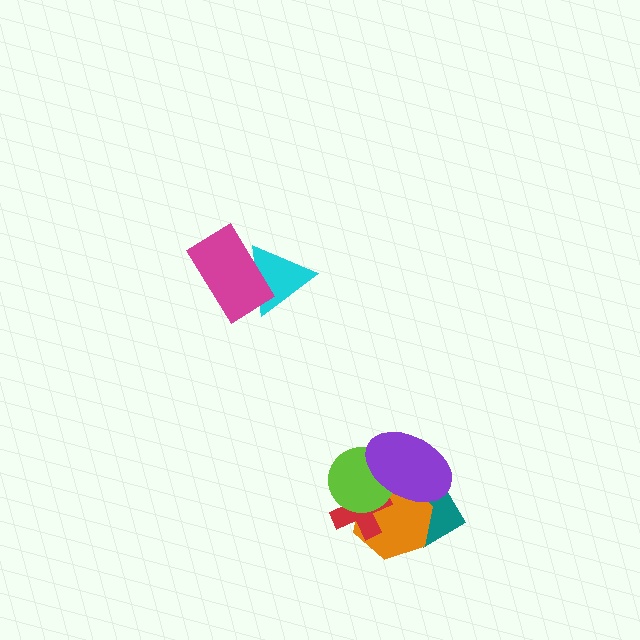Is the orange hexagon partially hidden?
Yes, it is partially covered by another shape.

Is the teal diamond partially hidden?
Yes, it is partially covered by another shape.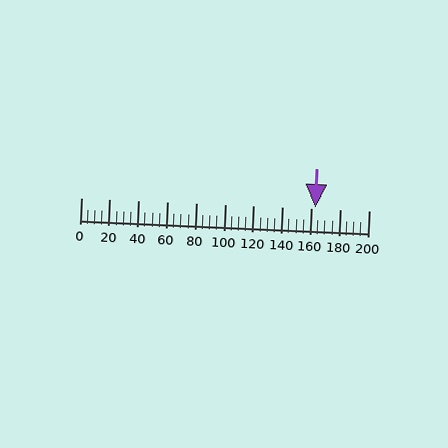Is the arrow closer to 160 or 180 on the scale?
The arrow is closer to 160.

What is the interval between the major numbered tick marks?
The major tick marks are spaced 20 units apart.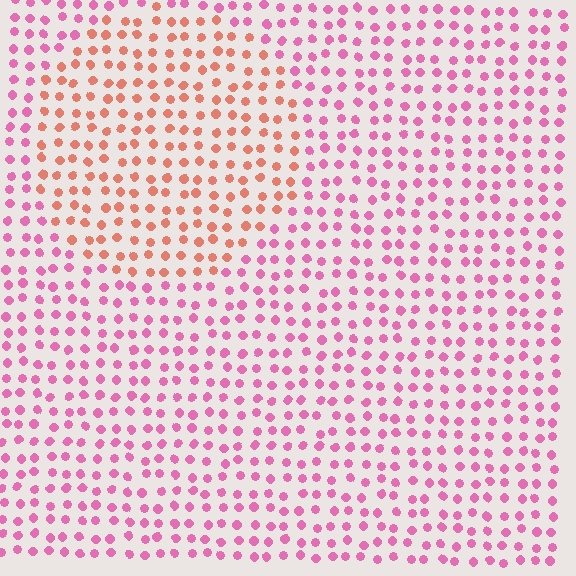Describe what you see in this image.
The image is filled with small pink elements in a uniform arrangement. A circle-shaped region is visible where the elements are tinted to a slightly different hue, forming a subtle color boundary.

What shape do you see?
I see a circle.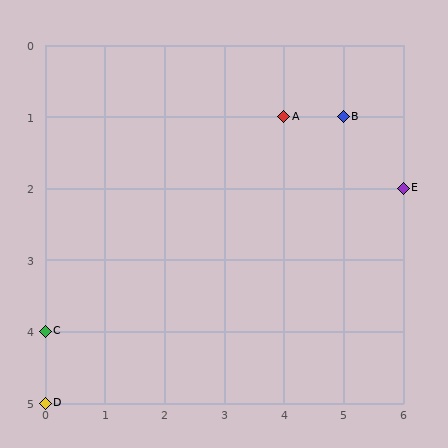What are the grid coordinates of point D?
Point D is at grid coordinates (0, 5).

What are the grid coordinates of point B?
Point B is at grid coordinates (5, 1).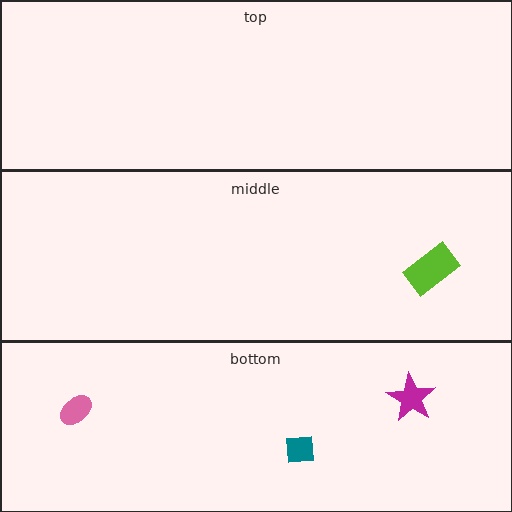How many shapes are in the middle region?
1.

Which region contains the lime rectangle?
The middle region.